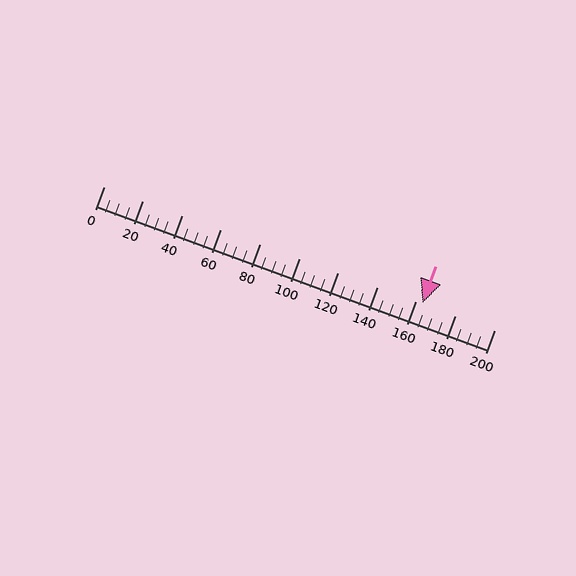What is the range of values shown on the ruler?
The ruler shows values from 0 to 200.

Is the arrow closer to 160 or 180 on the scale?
The arrow is closer to 160.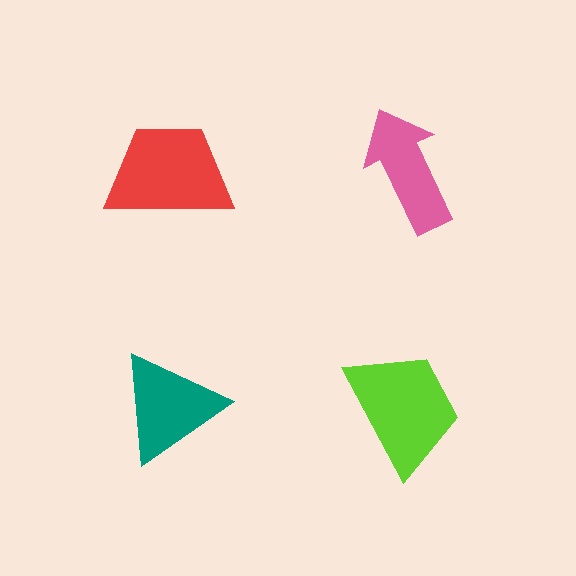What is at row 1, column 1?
A red trapezoid.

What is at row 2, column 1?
A teal triangle.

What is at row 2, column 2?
A lime trapezoid.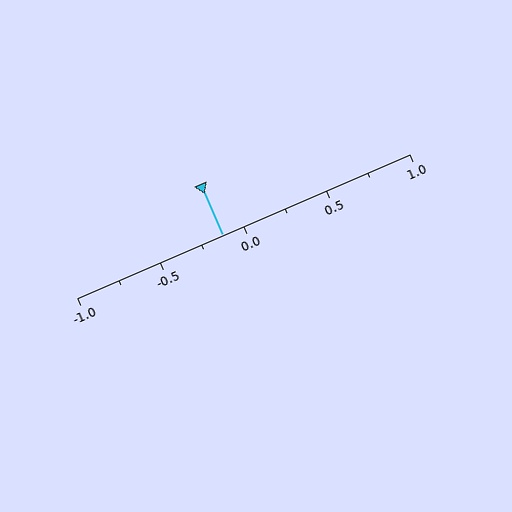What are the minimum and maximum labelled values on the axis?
The axis runs from -1.0 to 1.0.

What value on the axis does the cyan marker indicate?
The marker indicates approximately -0.12.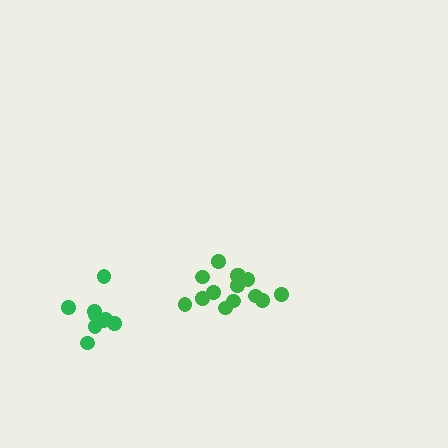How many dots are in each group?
Group 1: 14 dots, Group 2: 9 dots (23 total).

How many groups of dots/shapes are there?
There are 2 groups.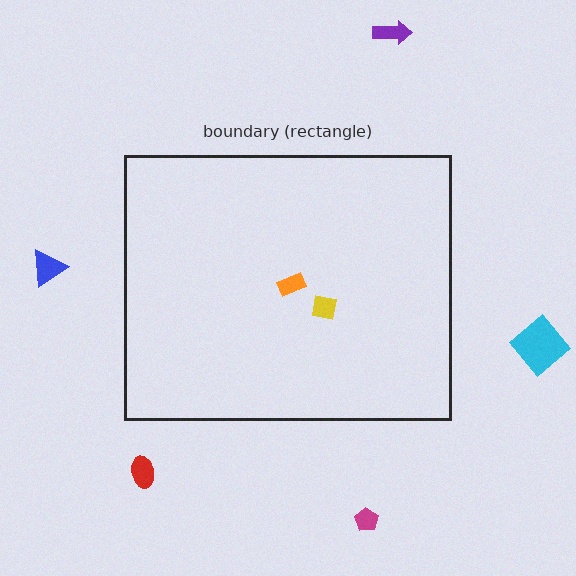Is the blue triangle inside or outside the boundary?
Outside.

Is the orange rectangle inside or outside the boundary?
Inside.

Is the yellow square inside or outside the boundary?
Inside.